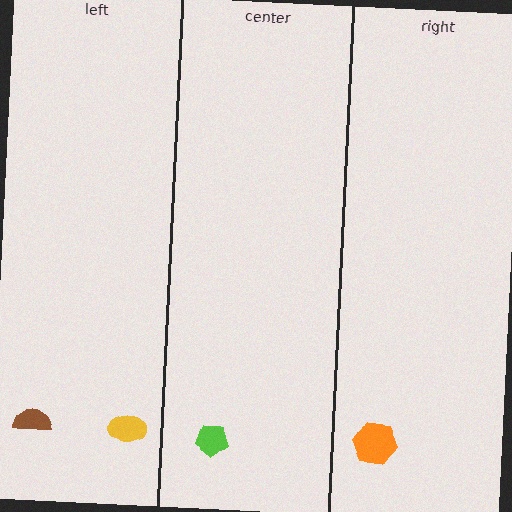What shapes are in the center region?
The lime pentagon.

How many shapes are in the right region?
1.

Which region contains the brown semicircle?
The left region.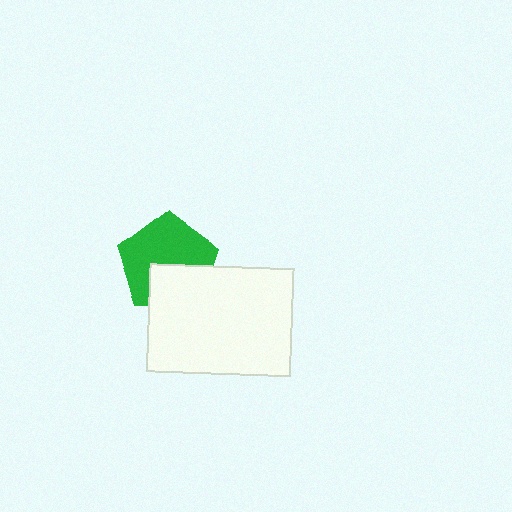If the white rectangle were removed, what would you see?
You would see the complete green pentagon.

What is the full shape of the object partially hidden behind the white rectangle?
The partially hidden object is a green pentagon.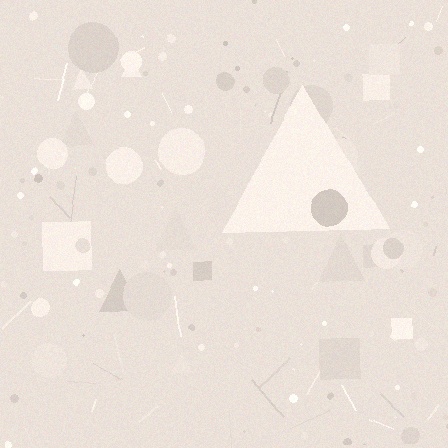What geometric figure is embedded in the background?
A triangle is embedded in the background.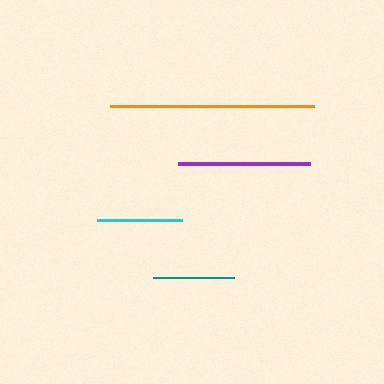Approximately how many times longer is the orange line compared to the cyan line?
The orange line is approximately 2.4 times the length of the cyan line.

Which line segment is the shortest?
The teal line is the shortest at approximately 81 pixels.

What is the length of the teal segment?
The teal segment is approximately 81 pixels long.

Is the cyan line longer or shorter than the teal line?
The cyan line is longer than the teal line.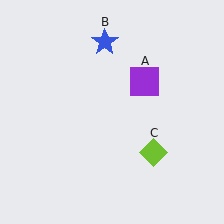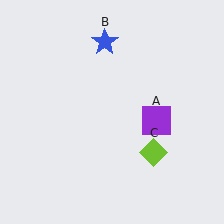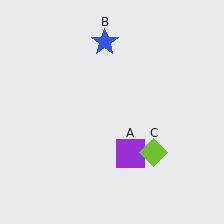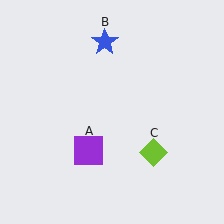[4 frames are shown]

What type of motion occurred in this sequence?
The purple square (object A) rotated clockwise around the center of the scene.